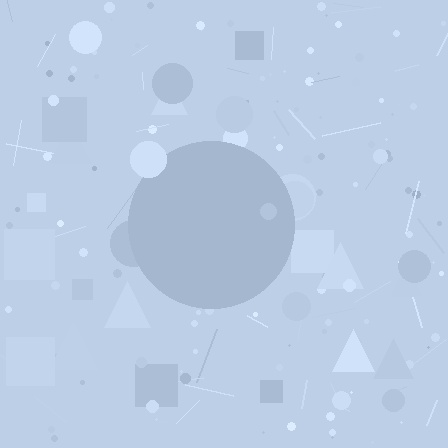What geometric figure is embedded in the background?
A circle is embedded in the background.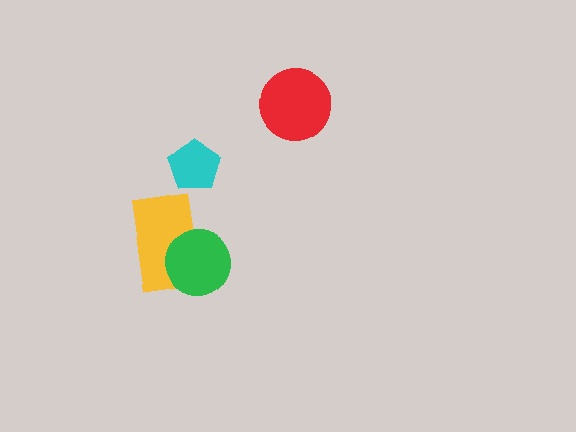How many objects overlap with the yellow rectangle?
1 object overlaps with the yellow rectangle.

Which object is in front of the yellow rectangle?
The green circle is in front of the yellow rectangle.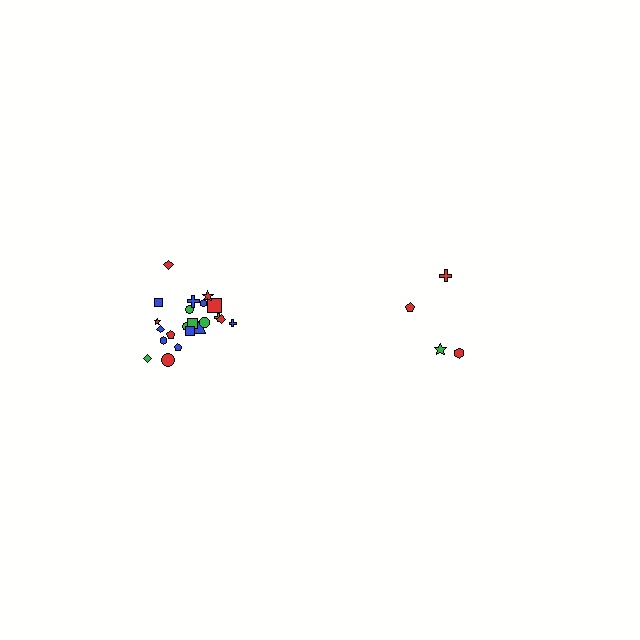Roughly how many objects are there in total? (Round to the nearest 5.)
Roughly 25 objects in total.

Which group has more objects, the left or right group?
The left group.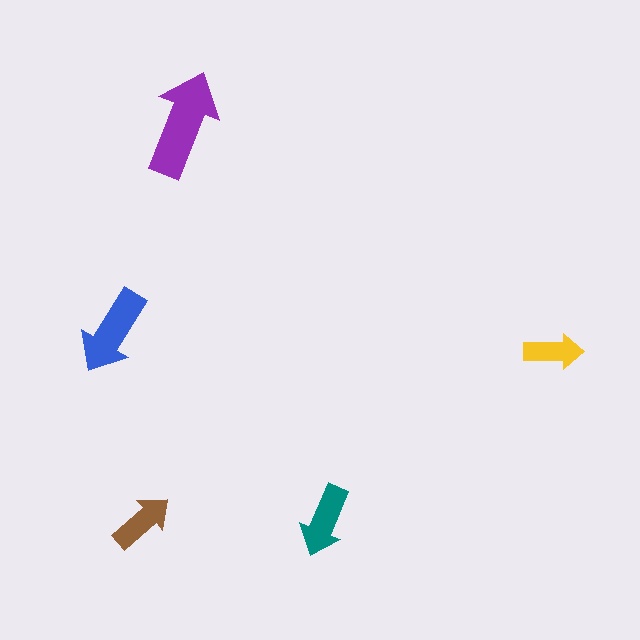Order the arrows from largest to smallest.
the purple one, the blue one, the teal one, the brown one, the yellow one.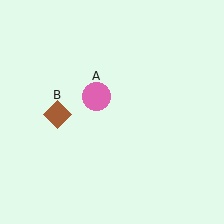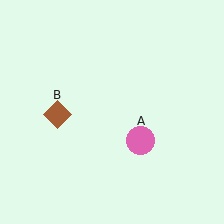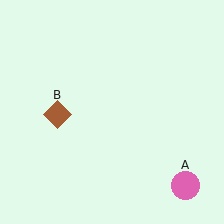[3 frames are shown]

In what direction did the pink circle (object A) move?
The pink circle (object A) moved down and to the right.